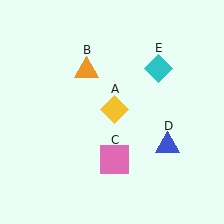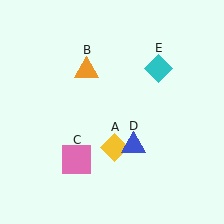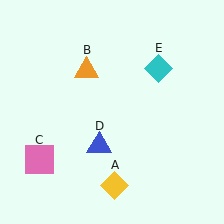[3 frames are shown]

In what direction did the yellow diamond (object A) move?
The yellow diamond (object A) moved down.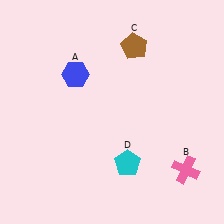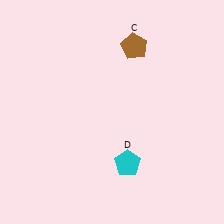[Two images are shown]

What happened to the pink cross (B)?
The pink cross (B) was removed in Image 2. It was in the bottom-right area of Image 1.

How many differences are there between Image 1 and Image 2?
There are 2 differences between the two images.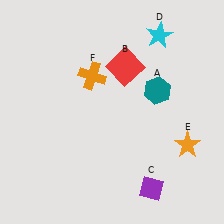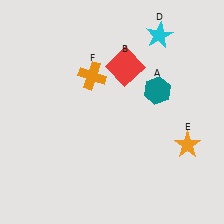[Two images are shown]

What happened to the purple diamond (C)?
The purple diamond (C) was removed in Image 2. It was in the bottom-right area of Image 1.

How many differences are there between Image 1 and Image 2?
There is 1 difference between the two images.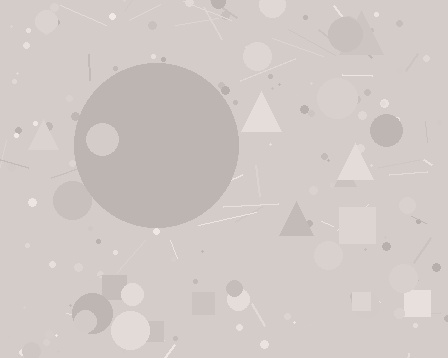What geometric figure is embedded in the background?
A circle is embedded in the background.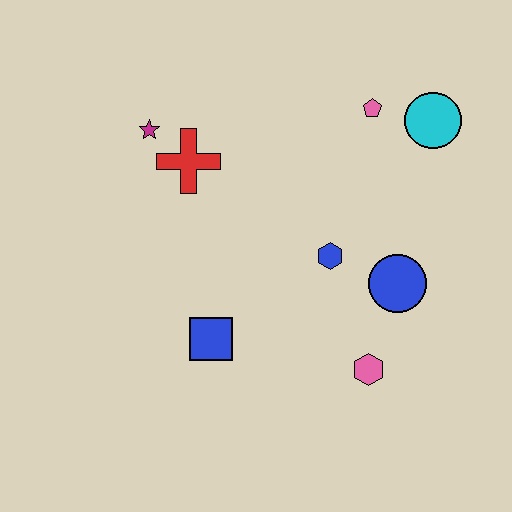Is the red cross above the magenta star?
No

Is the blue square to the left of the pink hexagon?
Yes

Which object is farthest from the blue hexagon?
The magenta star is farthest from the blue hexagon.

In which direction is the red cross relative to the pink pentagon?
The red cross is to the left of the pink pentagon.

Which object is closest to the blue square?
The blue hexagon is closest to the blue square.